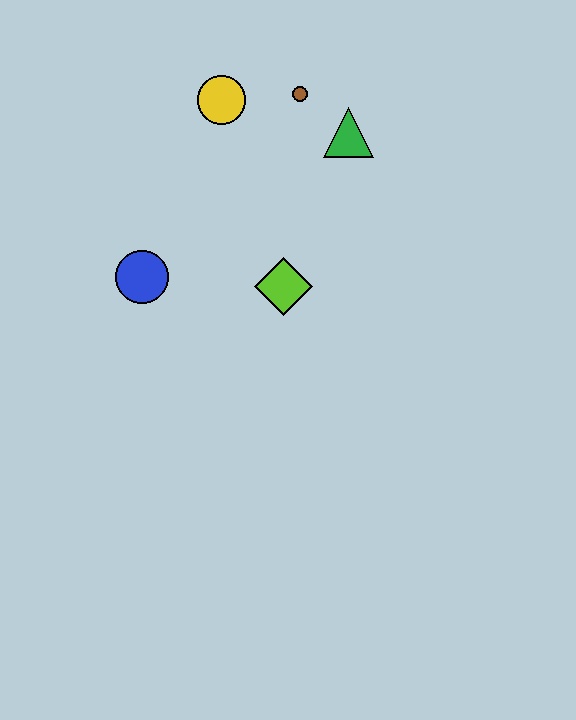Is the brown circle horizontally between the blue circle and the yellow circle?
No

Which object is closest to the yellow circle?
The brown circle is closest to the yellow circle.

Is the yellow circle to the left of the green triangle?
Yes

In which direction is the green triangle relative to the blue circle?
The green triangle is to the right of the blue circle.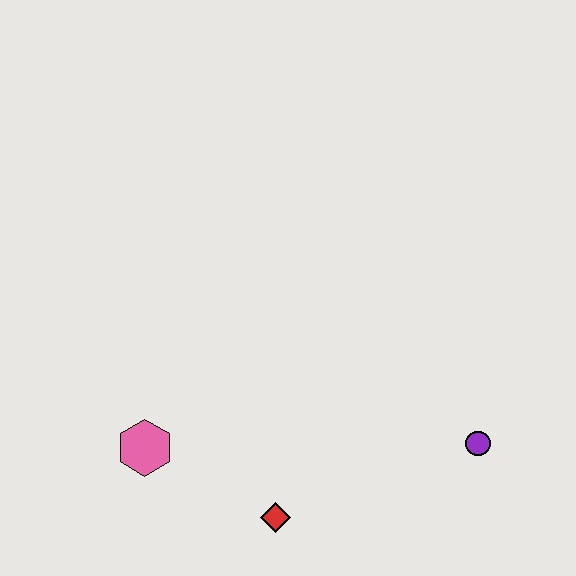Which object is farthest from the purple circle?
The pink hexagon is farthest from the purple circle.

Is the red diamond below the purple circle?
Yes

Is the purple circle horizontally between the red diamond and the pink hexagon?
No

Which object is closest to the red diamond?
The pink hexagon is closest to the red diamond.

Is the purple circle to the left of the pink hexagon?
No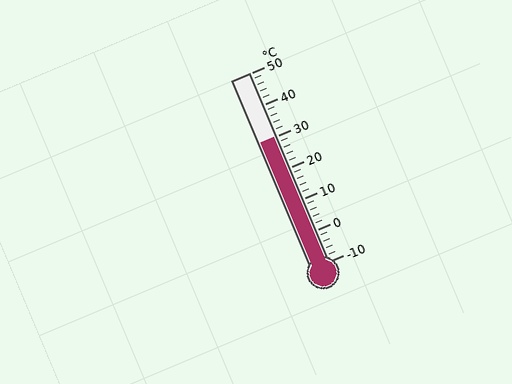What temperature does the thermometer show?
The thermometer shows approximately 30°C.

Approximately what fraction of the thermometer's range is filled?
The thermometer is filled to approximately 65% of its range.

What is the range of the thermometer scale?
The thermometer scale ranges from -10°C to 50°C.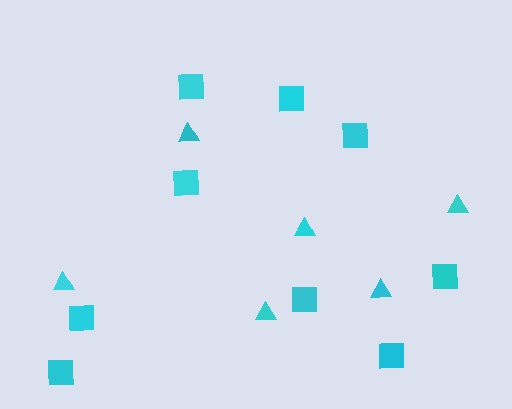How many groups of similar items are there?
There are 2 groups: one group of triangles (6) and one group of squares (9).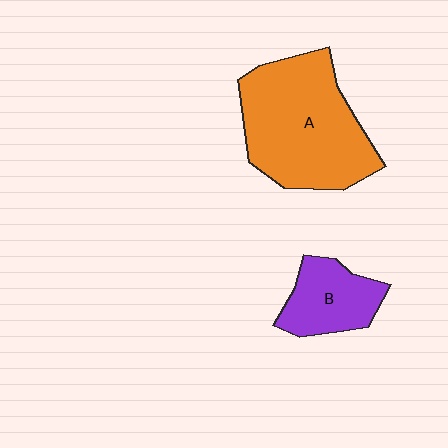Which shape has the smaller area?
Shape B (purple).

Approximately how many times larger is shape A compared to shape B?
Approximately 2.3 times.